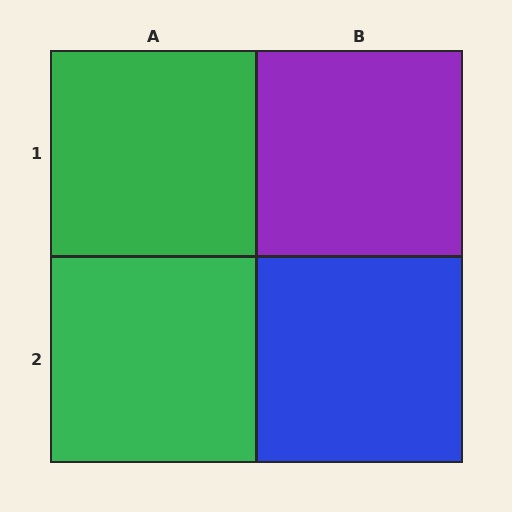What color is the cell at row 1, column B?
Purple.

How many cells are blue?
1 cell is blue.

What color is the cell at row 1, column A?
Green.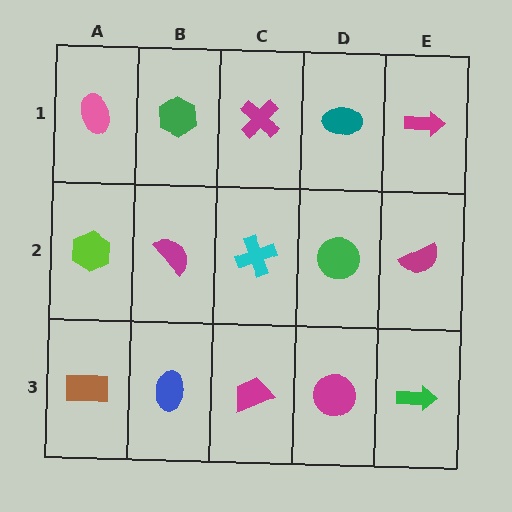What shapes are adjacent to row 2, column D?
A teal ellipse (row 1, column D), a magenta circle (row 3, column D), a cyan cross (row 2, column C), a magenta semicircle (row 2, column E).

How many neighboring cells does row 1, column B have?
3.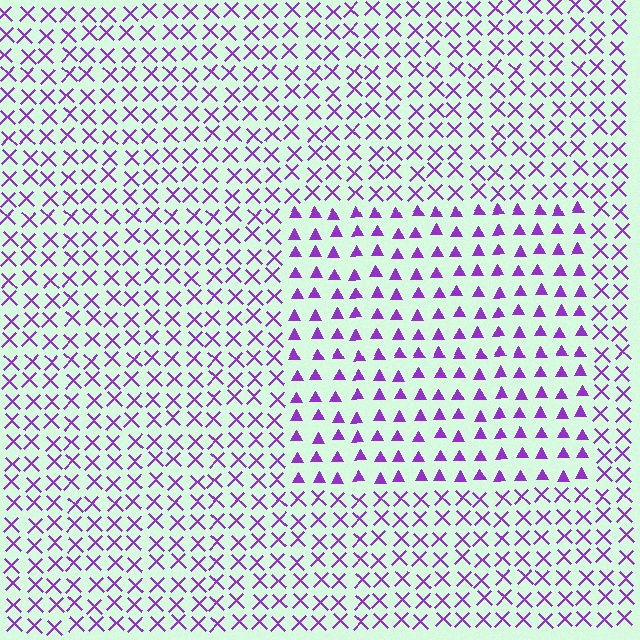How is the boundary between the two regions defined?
The boundary is defined by a change in element shape: triangles inside vs. X marks outside. All elements share the same color and spacing.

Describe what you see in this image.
The image is filled with small purple elements arranged in a uniform grid. A rectangle-shaped region contains triangles, while the surrounding area contains X marks. The boundary is defined purely by the change in element shape.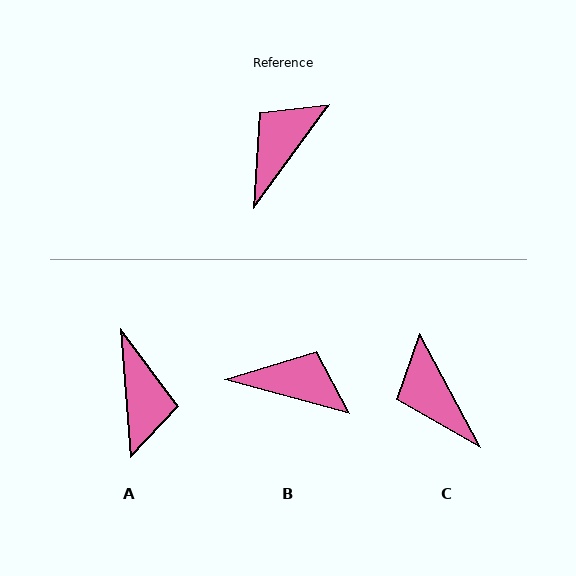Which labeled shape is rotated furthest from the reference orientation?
A, about 139 degrees away.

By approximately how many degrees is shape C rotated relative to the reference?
Approximately 64 degrees counter-clockwise.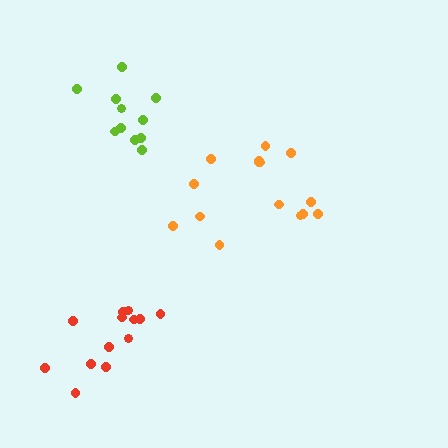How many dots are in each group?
Group 1: 13 dots, Group 2: 15 dots, Group 3: 11 dots (39 total).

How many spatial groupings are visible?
There are 3 spatial groupings.